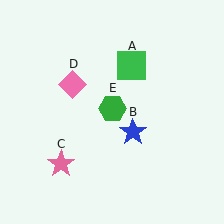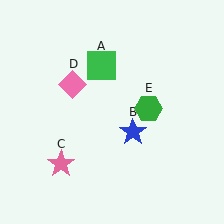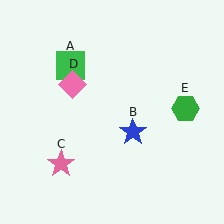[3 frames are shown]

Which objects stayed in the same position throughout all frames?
Blue star (object B) and pink star (object C) and pink diamond (object D) remained stationary.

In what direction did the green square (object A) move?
The green square (object A) moved left.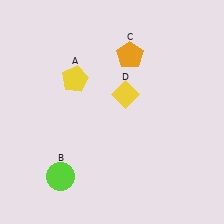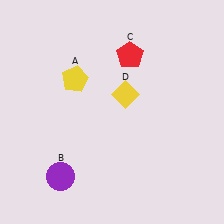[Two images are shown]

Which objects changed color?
B changed from lime to purple. C changed from orange to red.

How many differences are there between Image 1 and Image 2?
There are 2 differences between the two images.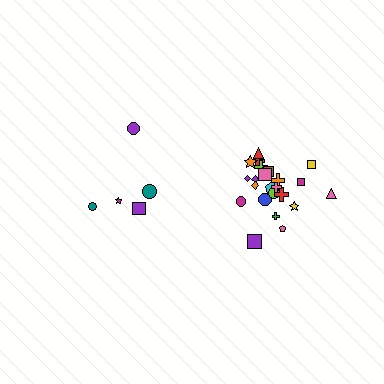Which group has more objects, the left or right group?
The right group.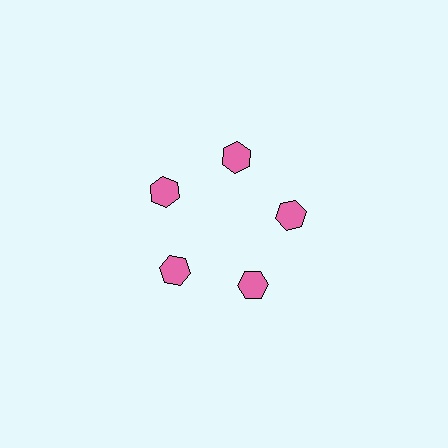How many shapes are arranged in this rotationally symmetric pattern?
There are 5 shapes, arranged in 5 groups of 1.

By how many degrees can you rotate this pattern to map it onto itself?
The pattern maps onto itself every 72 degrees of rotation.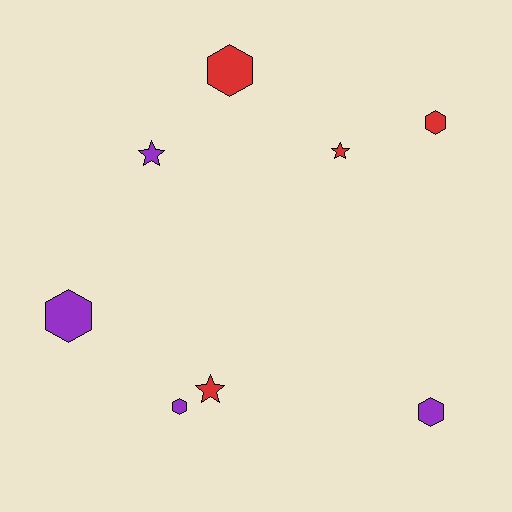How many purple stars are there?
There is 1 purple star.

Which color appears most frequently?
Red, with 4 objects.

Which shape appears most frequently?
Hexagon, with 5 objects.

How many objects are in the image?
There are 8 objects.